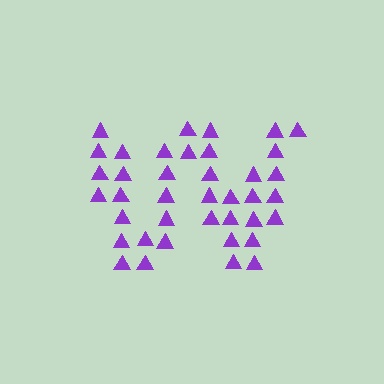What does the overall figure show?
The overall figure shows the letter W.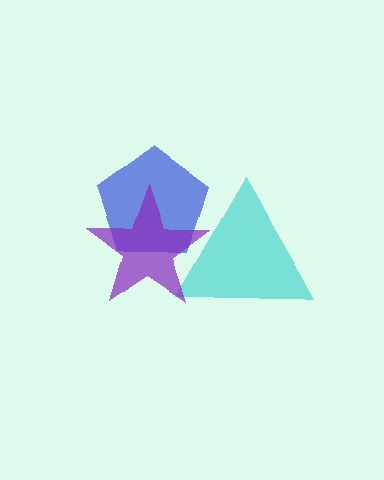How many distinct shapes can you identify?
There are 3 distinct shapes: a blue pentagon, a cyan triangle, a purple star.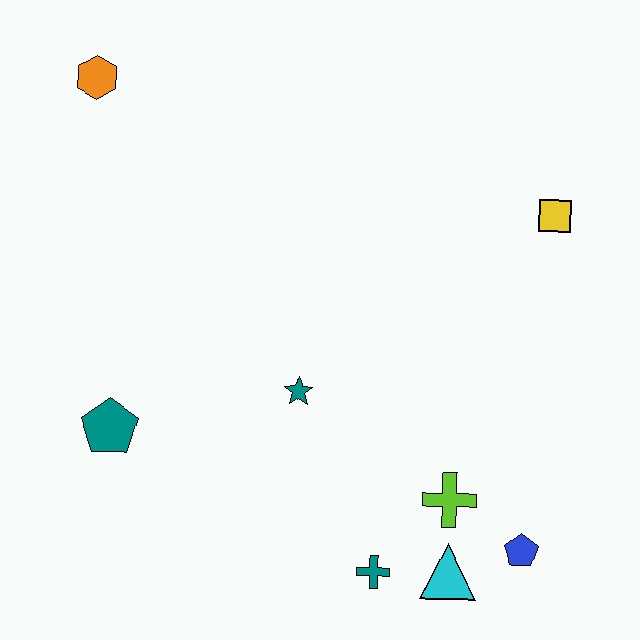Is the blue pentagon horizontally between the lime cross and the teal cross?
No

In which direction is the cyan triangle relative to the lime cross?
The cyan triangle is below the lime cross.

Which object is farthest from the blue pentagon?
The orange hexagon is farthest from the blue pentagon.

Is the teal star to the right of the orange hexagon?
Yes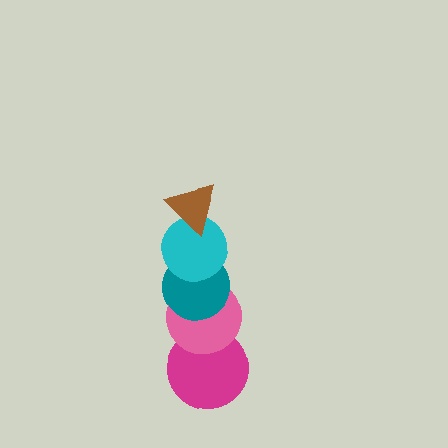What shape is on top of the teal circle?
The cyan circle is on top of the teal circle.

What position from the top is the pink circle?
The pink circle is 4th from the top.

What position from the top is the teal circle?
The teal circle is 3rd from the top.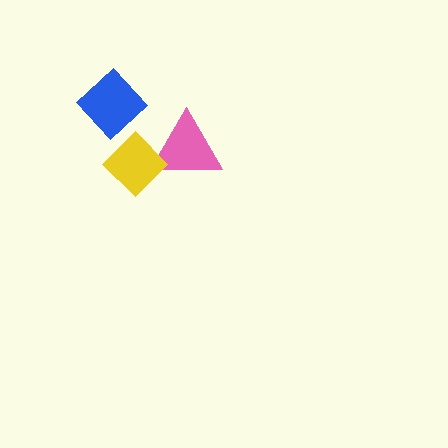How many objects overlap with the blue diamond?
0 objects overlap with the blue diamond.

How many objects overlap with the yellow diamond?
1 object overlaps with the yellow diamond.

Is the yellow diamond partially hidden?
No, no other shape covers it.